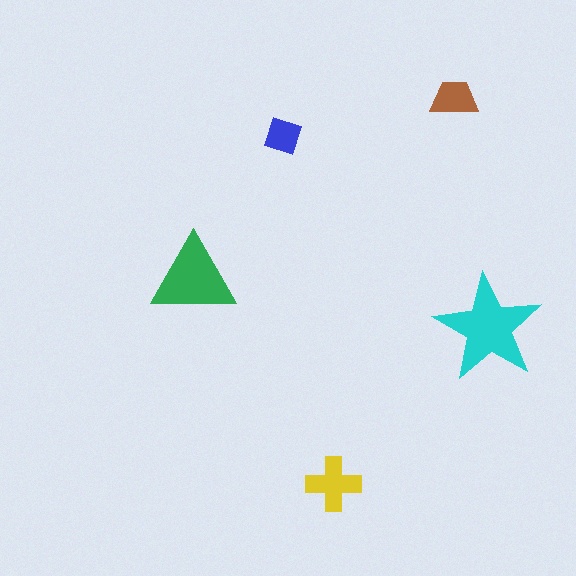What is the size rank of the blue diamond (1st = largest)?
5th.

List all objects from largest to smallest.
The cyan star, the green triangle, the yellow cross, the brown trapezoid, the blue diamond.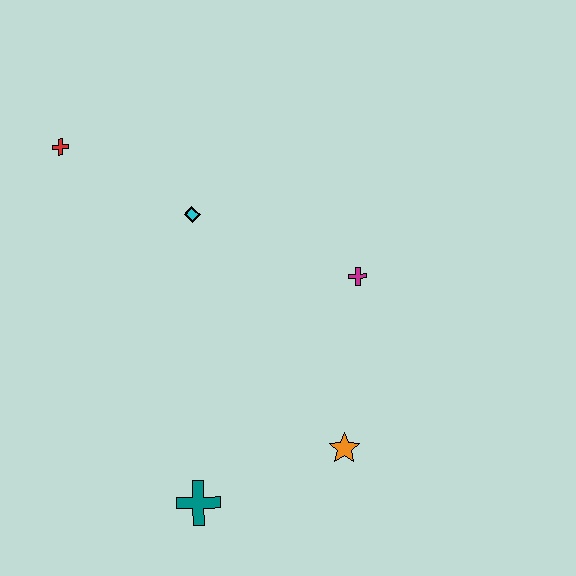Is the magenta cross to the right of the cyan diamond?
Yes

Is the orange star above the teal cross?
Yes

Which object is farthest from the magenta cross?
The red cross is farthest from the magenta cross.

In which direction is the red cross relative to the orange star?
The red cross is above the orange star.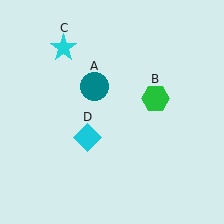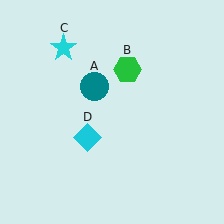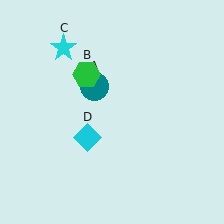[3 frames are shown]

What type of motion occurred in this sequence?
The green hexagon (object B) rotated counterclockwise around the center of the scene.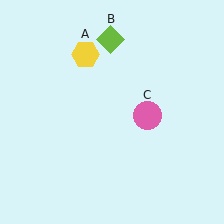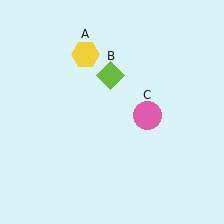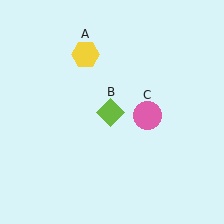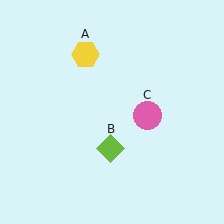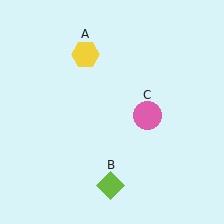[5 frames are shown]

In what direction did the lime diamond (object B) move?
The lime diamond (object B) moved down.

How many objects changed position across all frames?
1 object changed position: lime diamond (object B).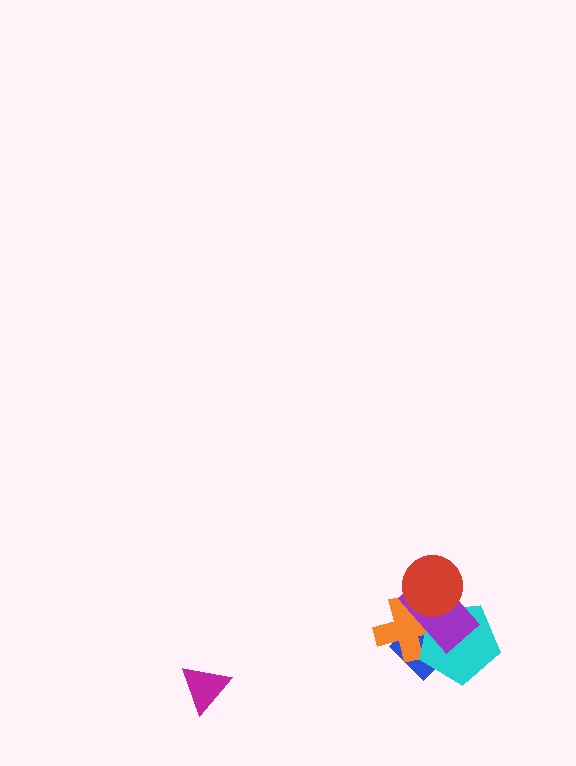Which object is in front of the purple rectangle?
The red circle is in front of the purple rectangle.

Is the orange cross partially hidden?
Yes, it is partially covered by another shape.